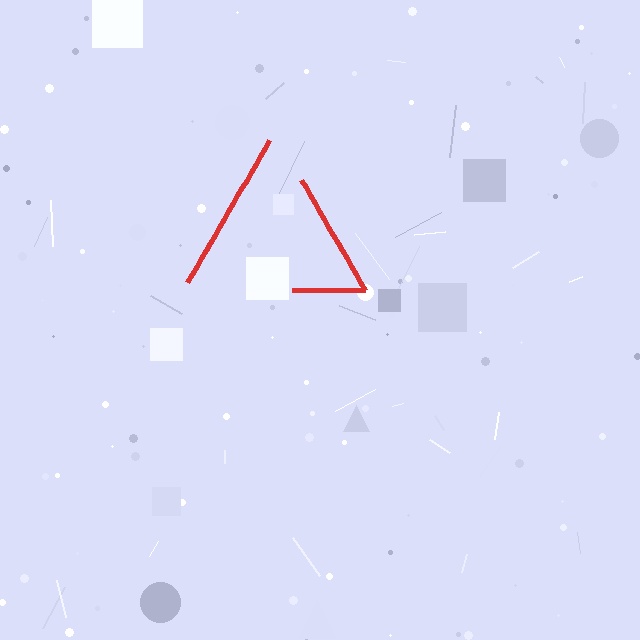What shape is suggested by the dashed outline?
The dashed outline suggests a triangle.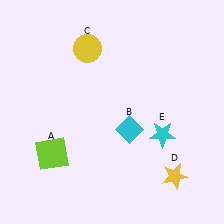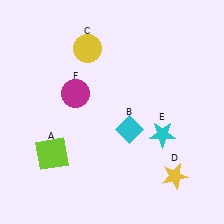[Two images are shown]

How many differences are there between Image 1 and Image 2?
There is 1 difference between the two images.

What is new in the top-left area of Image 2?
A magenta circle (F) was added in the top-left area of Image 2.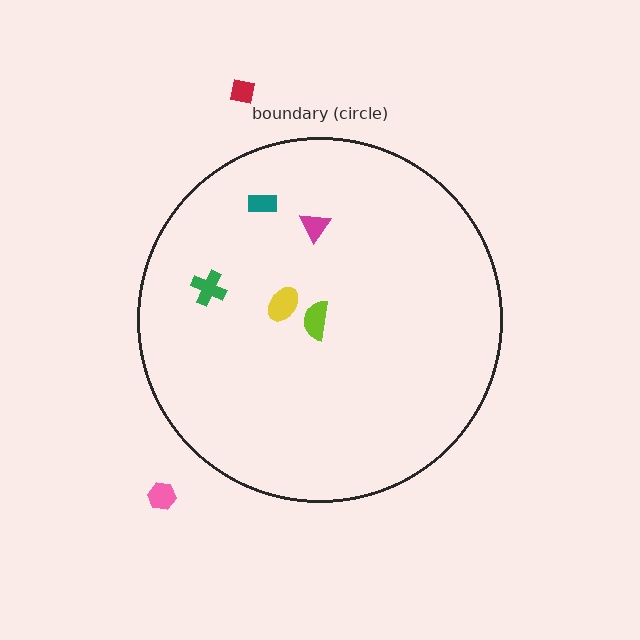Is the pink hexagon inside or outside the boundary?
Outside.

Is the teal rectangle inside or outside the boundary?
Inside.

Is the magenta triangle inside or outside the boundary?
Inside.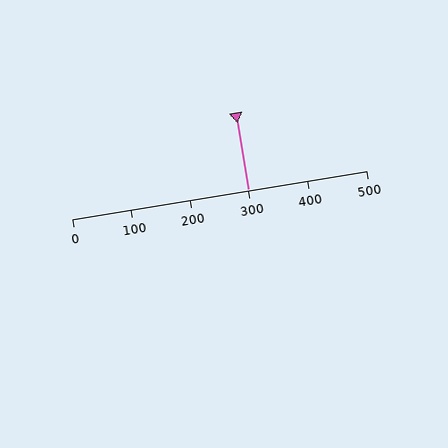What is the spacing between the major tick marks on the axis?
The major ticks are spaced 100 apart.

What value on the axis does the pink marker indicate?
The marker indicates approximately 300.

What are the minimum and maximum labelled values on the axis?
The axis runs from 0 to 500.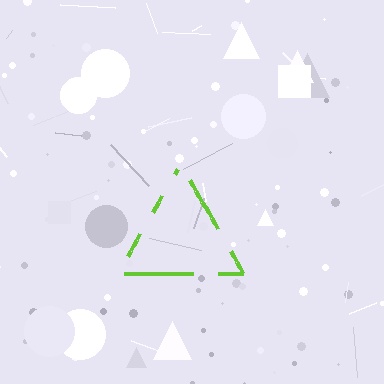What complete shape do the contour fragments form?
The contour fragments form a triangle.